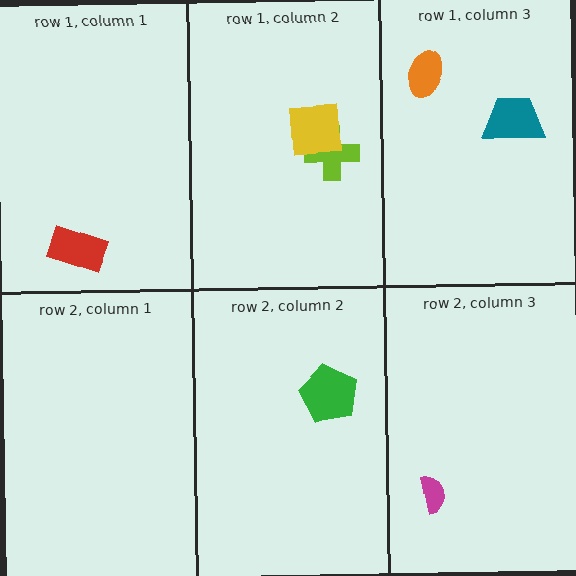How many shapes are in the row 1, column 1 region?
1.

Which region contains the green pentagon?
The row 2, column 2 region.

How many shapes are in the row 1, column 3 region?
2.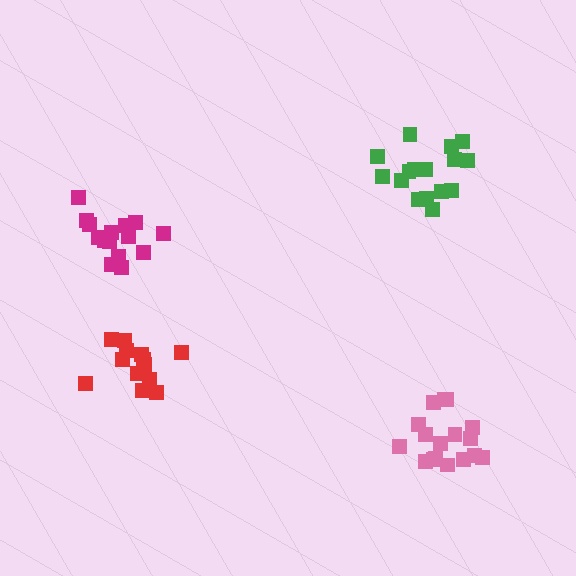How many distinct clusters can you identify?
There are 4 distinct clusters.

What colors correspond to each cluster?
The clusters are colored: red, green, magenta, pink.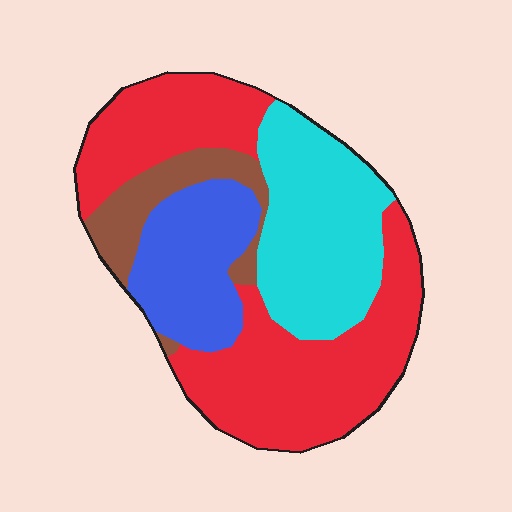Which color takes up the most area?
Red, at roughly 45%.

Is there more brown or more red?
Red.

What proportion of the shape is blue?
Blue covers around 20% of the shape.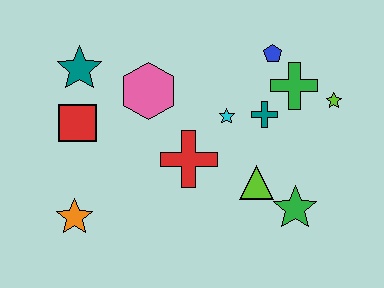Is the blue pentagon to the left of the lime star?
Yes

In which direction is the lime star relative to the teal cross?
The lime star is to the right of the teal cross.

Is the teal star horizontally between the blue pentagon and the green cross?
No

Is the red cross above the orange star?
Yes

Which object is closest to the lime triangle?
The green star is closest to the lime triangle.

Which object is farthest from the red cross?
The lime star is farthest from the red cross.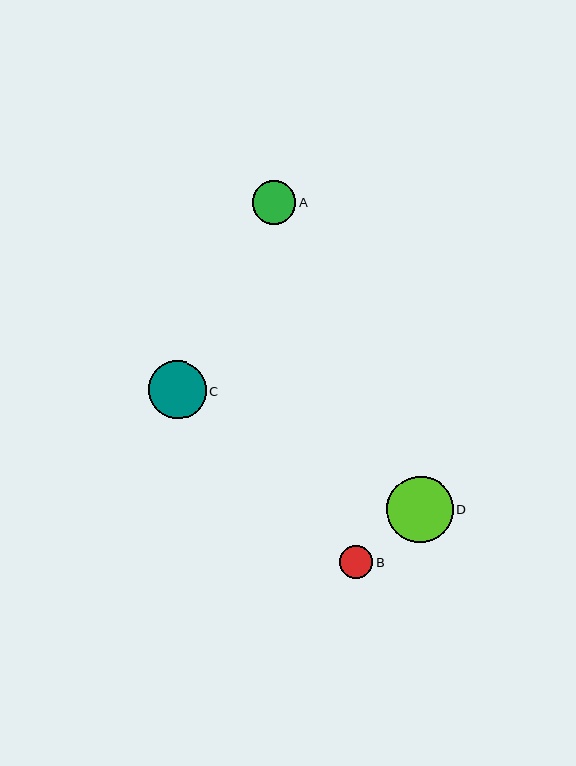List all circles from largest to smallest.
From largest to smallest: D, C, A, B.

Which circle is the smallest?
Circle B is the smallest with a size of approximately 33 pixels.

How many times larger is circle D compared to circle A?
Circle D is approximately 1.5 times the size of circle A.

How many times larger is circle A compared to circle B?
Circle A is approximately 1.3 times the size of circle B.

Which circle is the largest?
Circle D is the largest with a size of approximately 67 pixels.